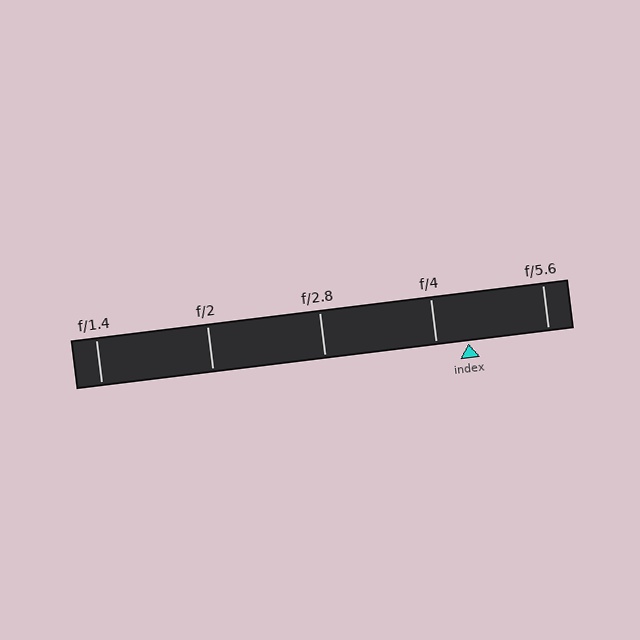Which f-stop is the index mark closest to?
The index mark is closest to f/4.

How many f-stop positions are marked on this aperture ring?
There are 5 f-stop positions marked.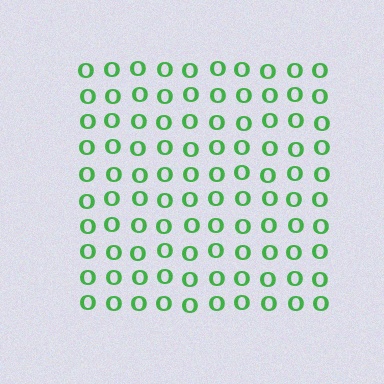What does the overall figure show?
The overall figure shows a square.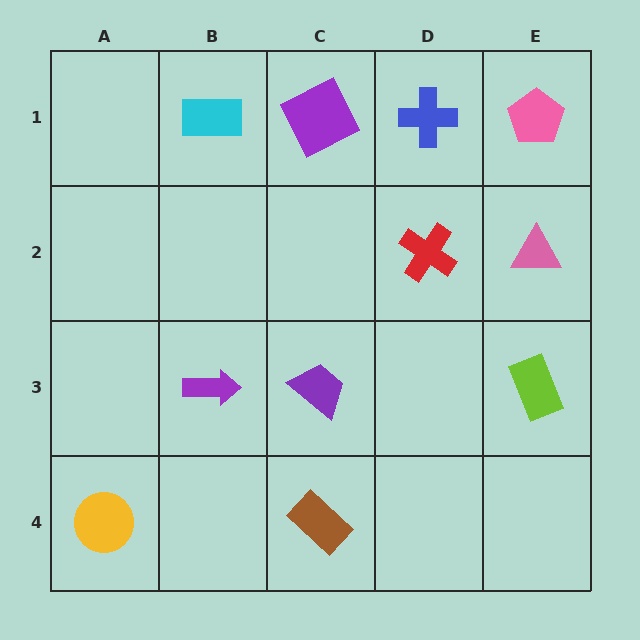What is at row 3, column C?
A purple trapezoid.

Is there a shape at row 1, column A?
No, that cell is empty.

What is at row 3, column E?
A lime rectangle.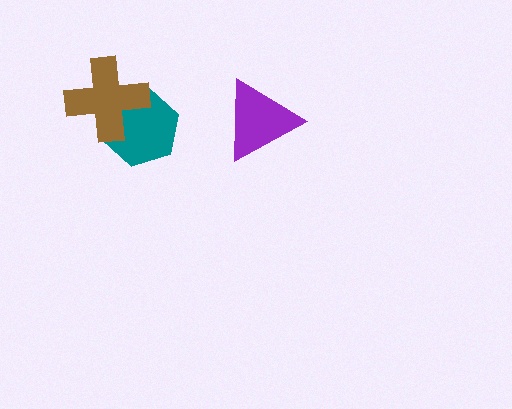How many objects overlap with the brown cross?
1 object overlaps with the brown cross.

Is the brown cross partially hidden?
No, no other shape covers it.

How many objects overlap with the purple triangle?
0 objects overlap with the purple triangle.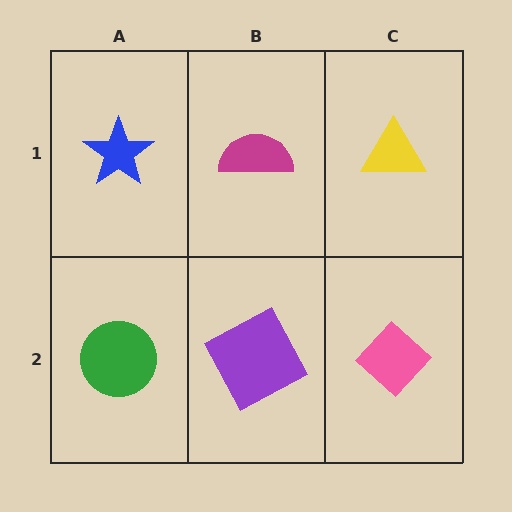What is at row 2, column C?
A pink diamond.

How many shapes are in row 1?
3 shapes.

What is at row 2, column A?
A green circle.